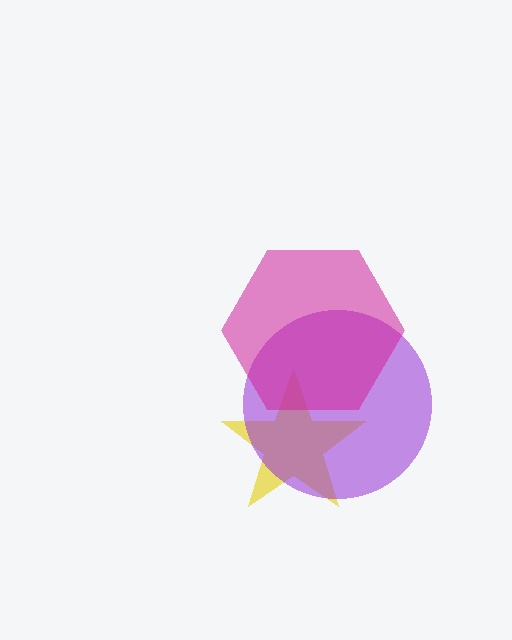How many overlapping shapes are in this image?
There are 3 overlapping shapes in the image.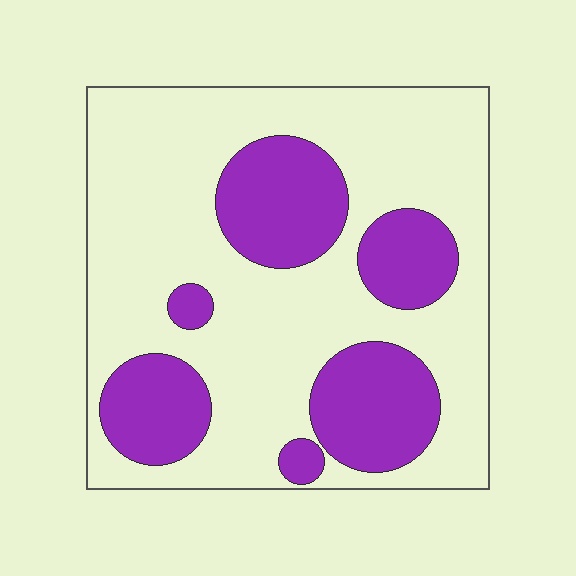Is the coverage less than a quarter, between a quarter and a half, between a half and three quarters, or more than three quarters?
Between a quarter and a half.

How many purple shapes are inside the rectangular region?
6.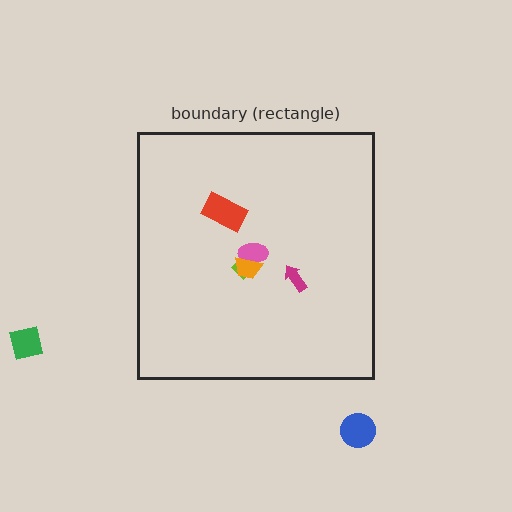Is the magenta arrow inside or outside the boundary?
Inside.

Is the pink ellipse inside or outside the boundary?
Inside.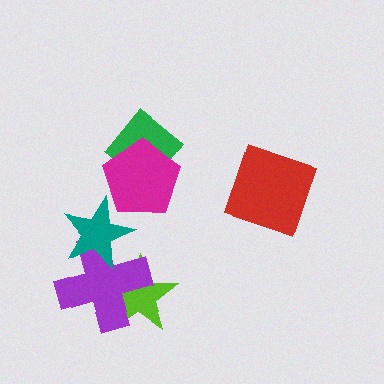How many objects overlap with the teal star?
2 objects overlap with the teal star.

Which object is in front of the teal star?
The magenta pentagon is in front of the teal star.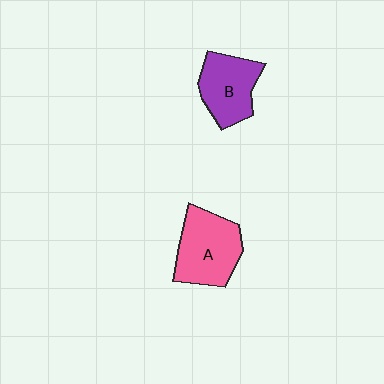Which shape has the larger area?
Shape A (pink).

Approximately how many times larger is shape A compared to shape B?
Approximately 1.2 times.